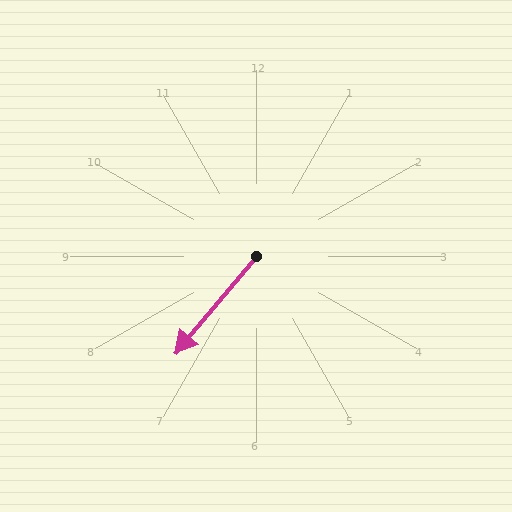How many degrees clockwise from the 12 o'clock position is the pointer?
Approximately 220 degrees.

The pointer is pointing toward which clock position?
Roughly 7 o'clock.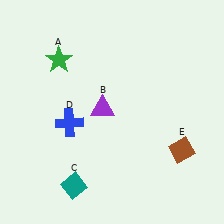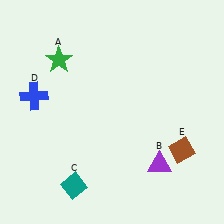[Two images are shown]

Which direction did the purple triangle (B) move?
The purple triangle (B) moved right.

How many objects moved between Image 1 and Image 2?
2 objects moved between the two images.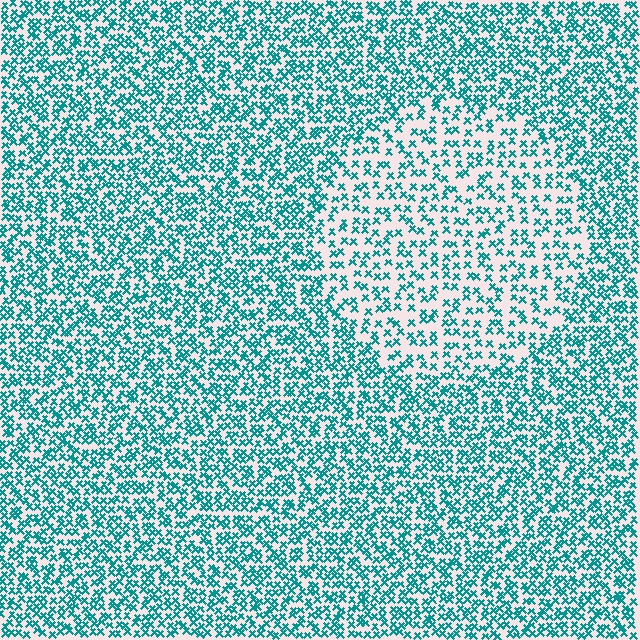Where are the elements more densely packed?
The elements are more densely packed outside the circle boundary.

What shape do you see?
I see a circle.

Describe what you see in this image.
The image contains small teal elements arranged at two different densities. A circle-shaped region is visible where the elements are less densely packed than the surrounding area.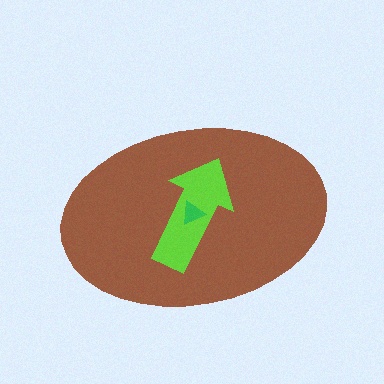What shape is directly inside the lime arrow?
The green triangle.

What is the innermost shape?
The green triangle.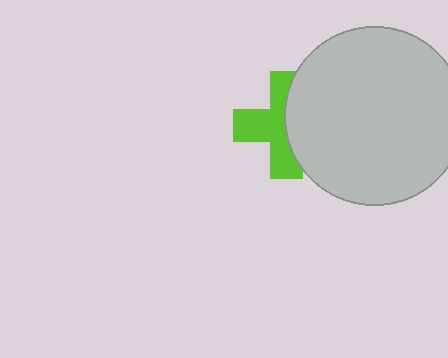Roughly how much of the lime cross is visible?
About half of it is visible (roughly 57%).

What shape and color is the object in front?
The object in front is a light gray circle.